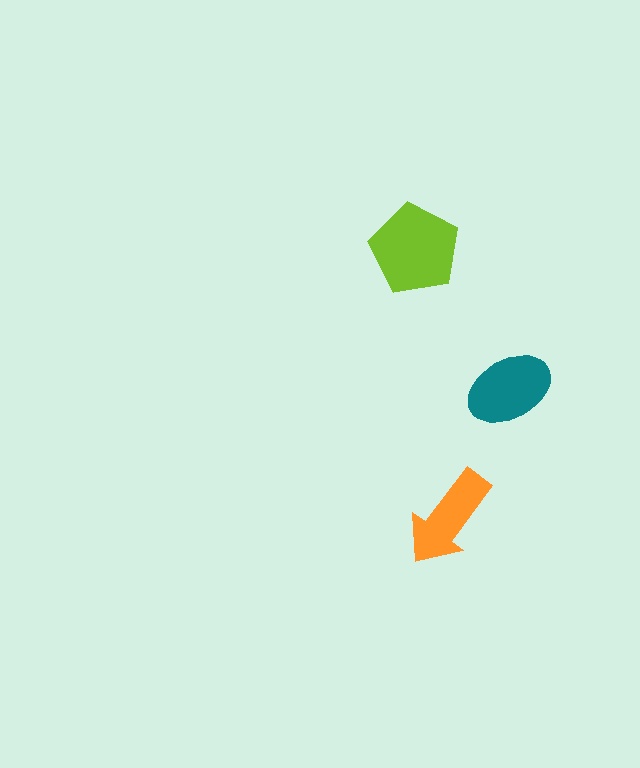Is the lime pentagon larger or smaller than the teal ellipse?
Larger.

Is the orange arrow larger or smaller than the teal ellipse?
Smaller.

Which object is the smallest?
The orange arrow.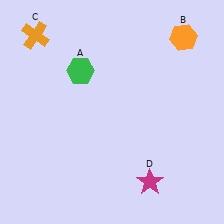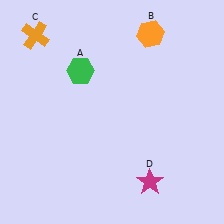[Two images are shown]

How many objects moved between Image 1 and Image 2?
1 object moved between the two images.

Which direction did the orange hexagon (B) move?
The orange hexagon (B) moved left.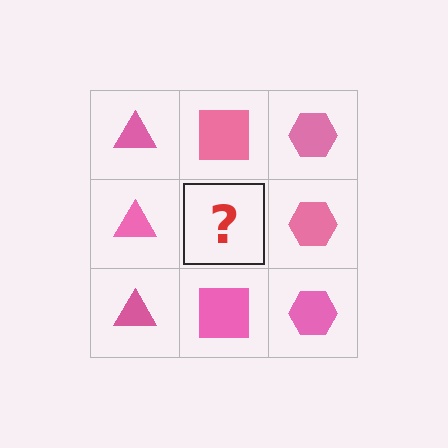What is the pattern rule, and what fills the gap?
The rule is that each column has a consistent shape. The gap should be filled with a pink square.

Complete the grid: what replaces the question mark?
The question mark should be replaced with a pink square.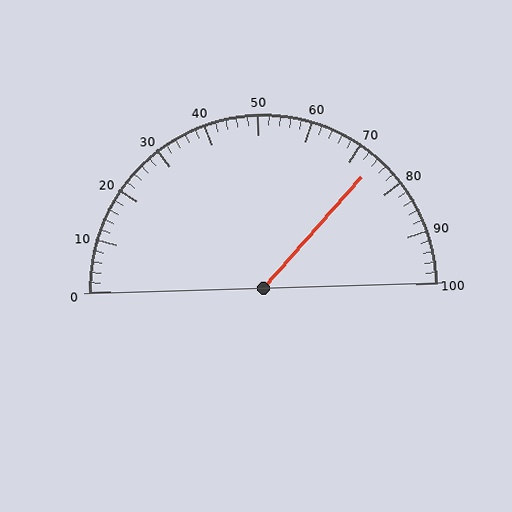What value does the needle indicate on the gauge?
The needle indicates approximately 74.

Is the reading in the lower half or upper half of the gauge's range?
The reading is in the upper half of the range (0 to 100).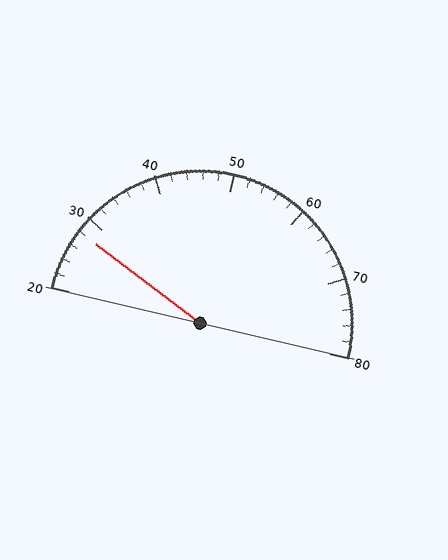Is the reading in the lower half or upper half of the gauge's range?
The reading is in the lower half of the range (20 to 80).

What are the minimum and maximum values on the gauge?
The gauge ranges from 20 to 80.